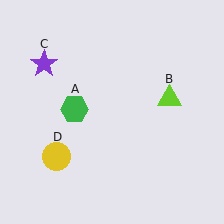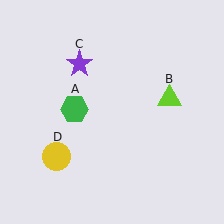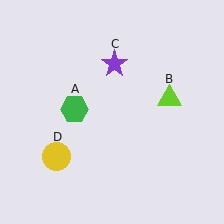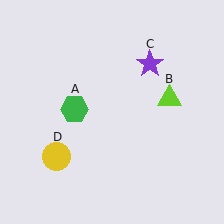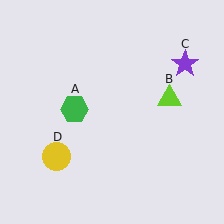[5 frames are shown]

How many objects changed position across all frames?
1 object changed position: purple star (object C).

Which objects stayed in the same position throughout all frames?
Green hexagon (object A) and lime triangle (object B) and yellow circle (object D) remained stationary.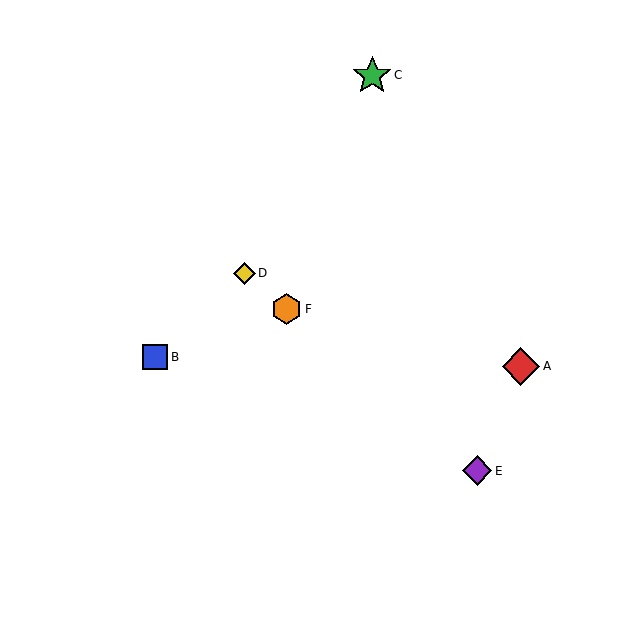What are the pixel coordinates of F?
Object F is at (287, 309).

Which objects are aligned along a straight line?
Objects D, E, F are aligned along a straight line.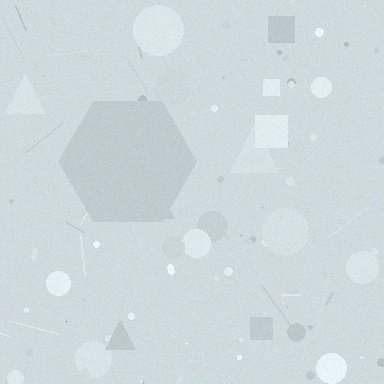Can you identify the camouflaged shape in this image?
The camouflaged shape is a hexagon.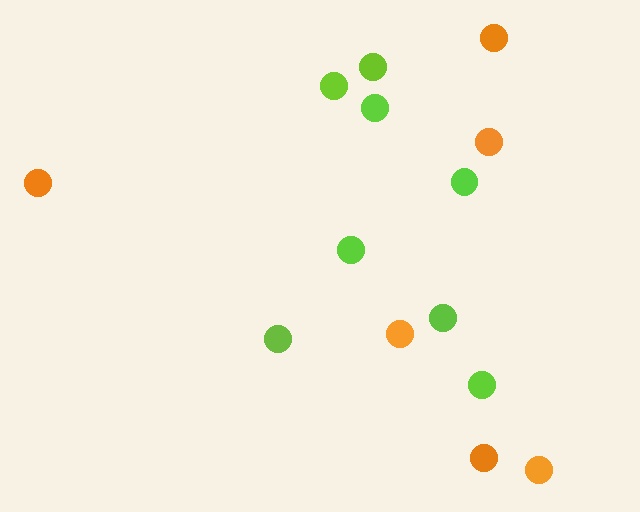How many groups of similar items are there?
There are 2 groups: one group of lime circles (8) and one group of orange circles (6).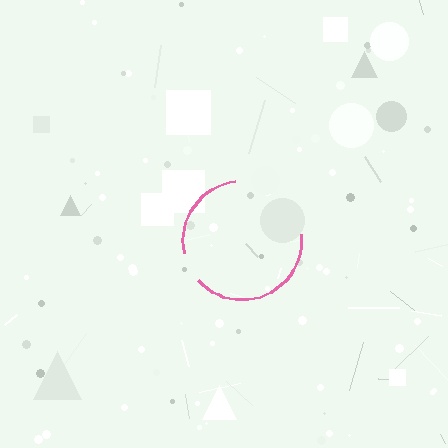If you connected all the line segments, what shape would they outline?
They would outline a circle.